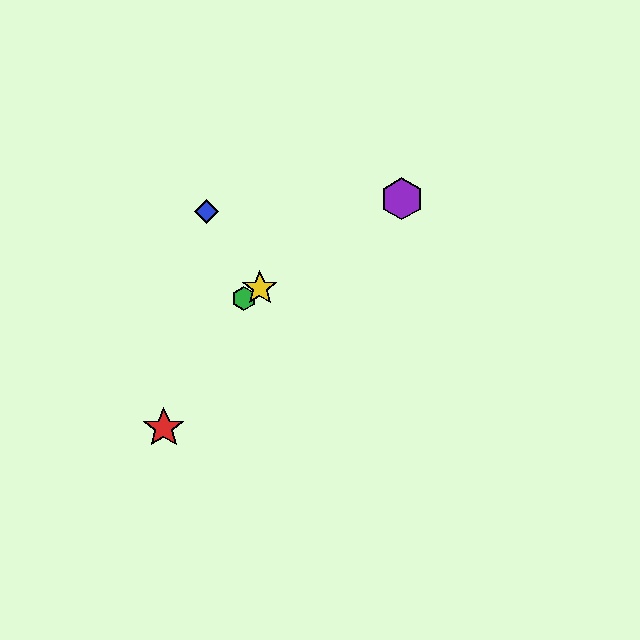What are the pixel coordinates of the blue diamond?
The blue diamond is at (206, 212).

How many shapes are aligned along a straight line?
3 shapes (the green hexagon, the yellow star, the purple hexagon) are aligned along a straight line.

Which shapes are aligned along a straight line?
The green hexagon, the yellow star, the purple hexagon are aligned along a straight line.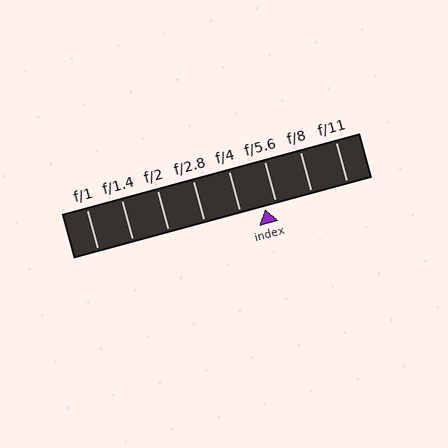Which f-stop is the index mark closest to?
The index mark is closest to f/5.6.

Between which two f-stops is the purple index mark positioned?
The index mark is between f/4 and f/5.6.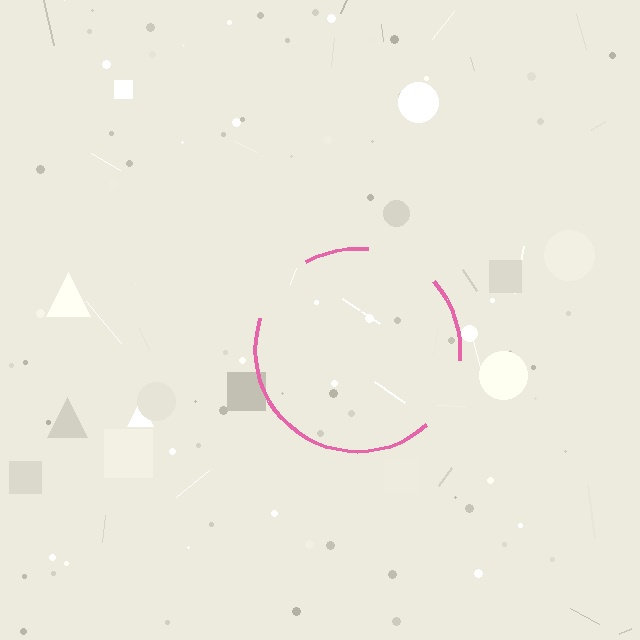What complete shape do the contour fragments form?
The contour fragments form a circle.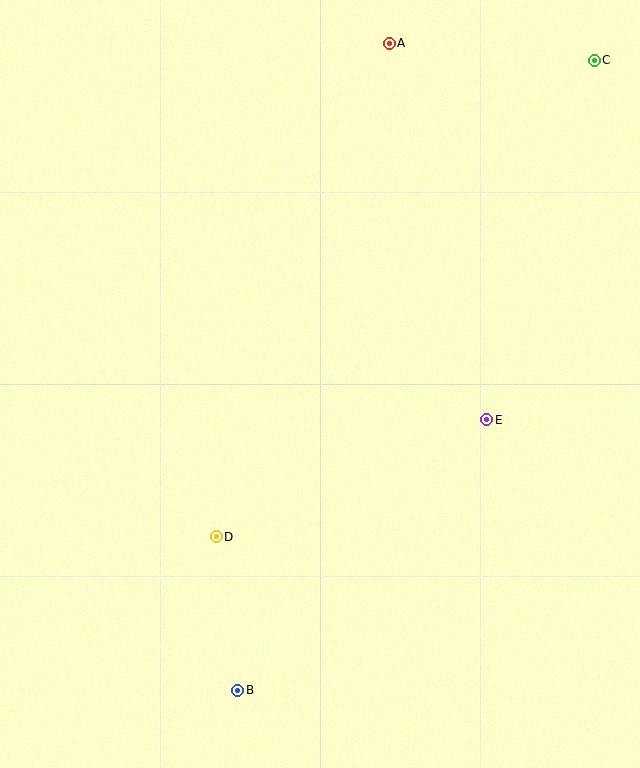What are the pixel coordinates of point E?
Point E is at (487, 420).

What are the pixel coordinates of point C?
Point C is at (594, 60).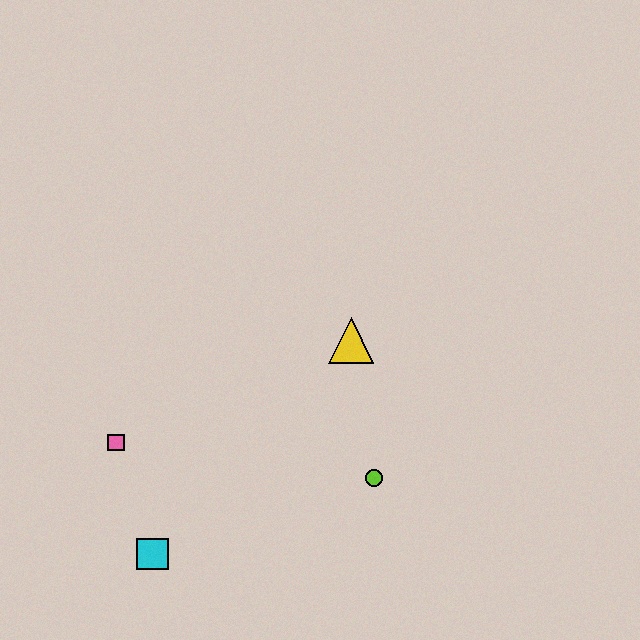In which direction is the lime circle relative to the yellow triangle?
The lime circle is below the yellow triangle.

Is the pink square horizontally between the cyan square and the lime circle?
No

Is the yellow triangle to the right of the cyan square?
Yes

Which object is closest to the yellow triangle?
The lime circle is closest to the yellow triangle.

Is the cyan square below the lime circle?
Yes